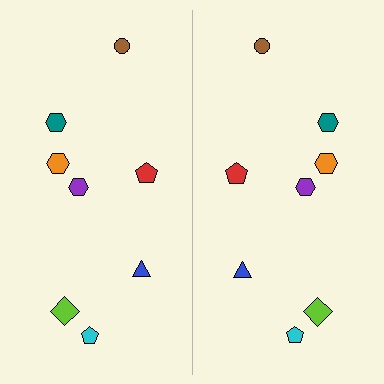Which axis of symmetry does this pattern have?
The pattern has a vertical axis of symmetry running through the center of the image.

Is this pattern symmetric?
Yes, this pattern has bilateral (reflection) symmetry.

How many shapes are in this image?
There are 16 shapes in this image.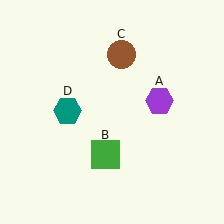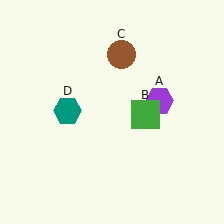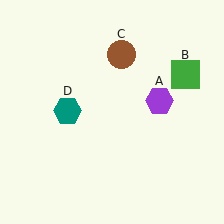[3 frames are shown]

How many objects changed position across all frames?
1 object changed position: green square (object B).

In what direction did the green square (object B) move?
The green square (object B) moved up and to the right.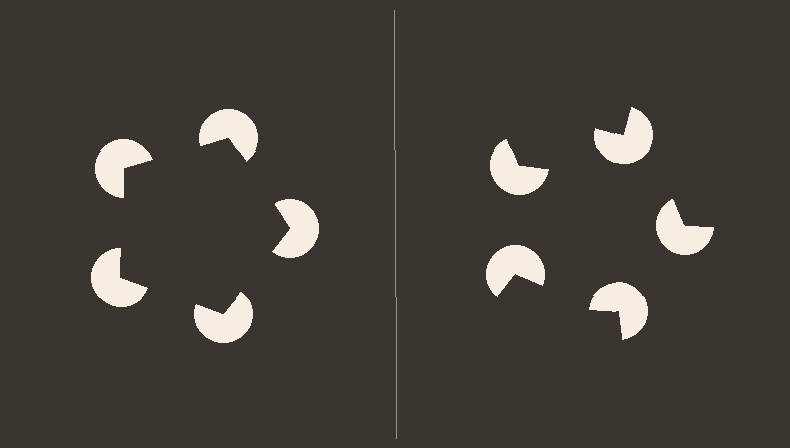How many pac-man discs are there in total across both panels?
10 — 5 on each side.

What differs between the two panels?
The pac-man discs are positioned identically on both sides; only the wedge orientations differ. On the left they align to a pentagon; on the right they are misaligned.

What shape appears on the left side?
An illusory pentagon.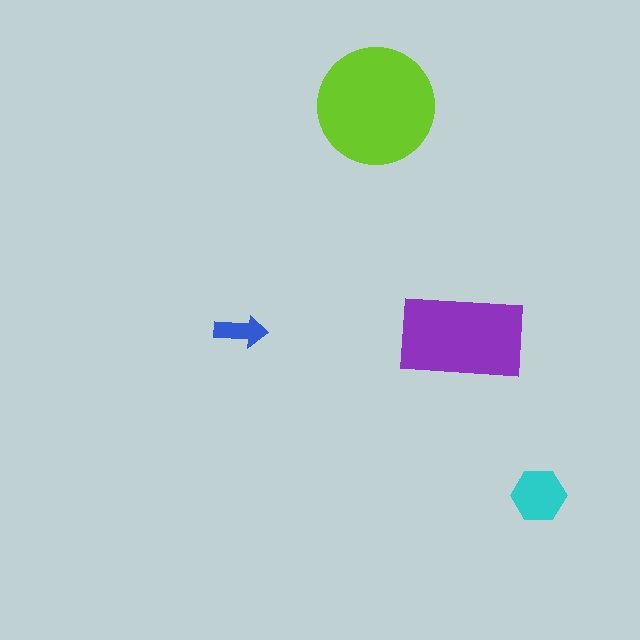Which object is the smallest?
The blue arrow.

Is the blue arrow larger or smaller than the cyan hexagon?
Smaller.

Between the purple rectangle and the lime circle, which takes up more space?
The lime circle.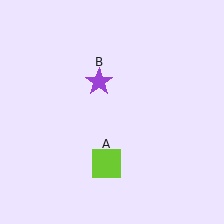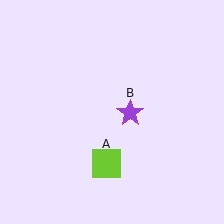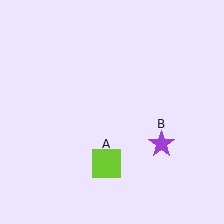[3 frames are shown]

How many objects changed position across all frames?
1 object changed position: purple star (object B).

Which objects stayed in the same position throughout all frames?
Lime square (object A) remained stationary.